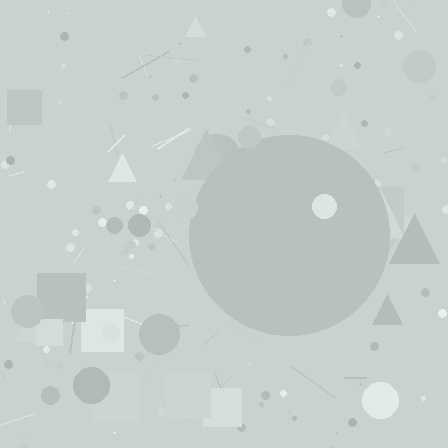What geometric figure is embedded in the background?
A circle is embedded in the background.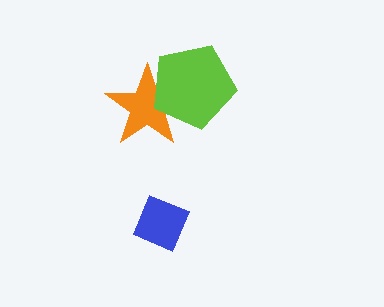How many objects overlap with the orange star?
1 object overlaps with the orange star.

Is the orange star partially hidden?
Yes, it is partially covered by another shape.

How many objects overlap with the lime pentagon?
1 object overlaps with the lime pentagon.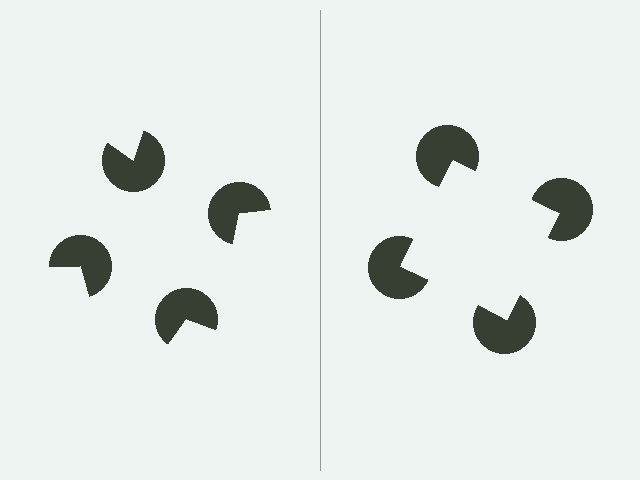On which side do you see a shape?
An illusory square appears on the right side. On the left side the wedge cuts are rotated, so no coherent shape forms.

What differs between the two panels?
The pac-man discs are positioned identically on both sides; only the wedge orientations differ. On the right they align to a square; on the left they are misaligned.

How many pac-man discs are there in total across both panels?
8 — 4 on each side.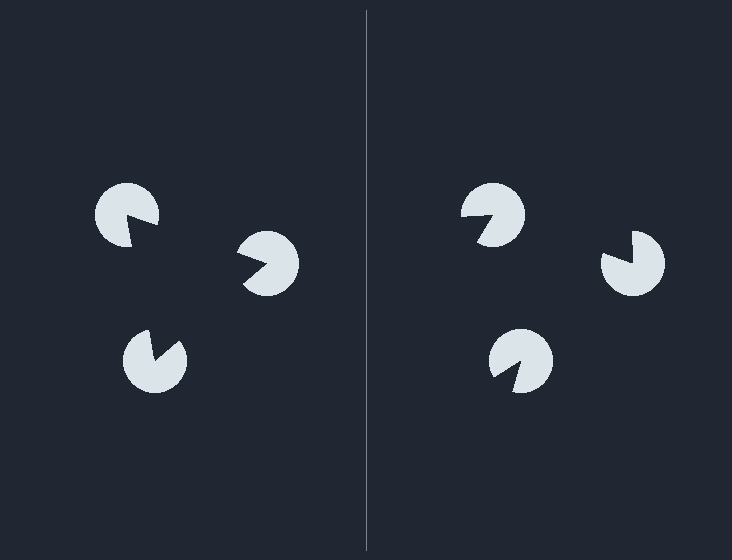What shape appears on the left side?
An illusory triangle.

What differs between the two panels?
The pac-man discs are positioned identically on both sides; only the wedge orientations differ. On the left they align to a triangle; on the right they are misaligned.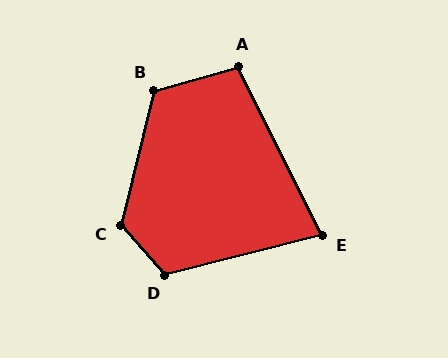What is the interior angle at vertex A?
Approximately 101 degrees (obtuse).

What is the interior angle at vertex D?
Approximately 117 degrees (obtuse).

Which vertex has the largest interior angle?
C, at approximately 125 degrees.